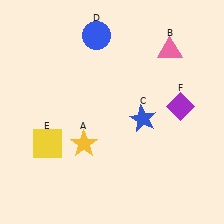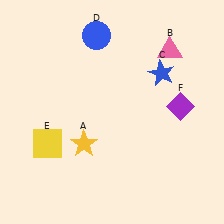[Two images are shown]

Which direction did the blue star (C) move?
The blue star (C) moved up.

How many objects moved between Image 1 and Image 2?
1 object moved between the two images.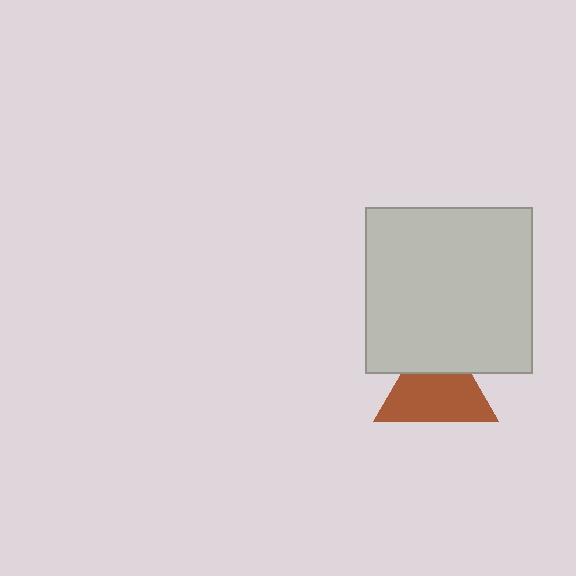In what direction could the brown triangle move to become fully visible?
The brown triangle could move down. That would shift it out from behind the light gray square entirely.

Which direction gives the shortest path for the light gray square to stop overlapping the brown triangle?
Moving up gives the shortest separation.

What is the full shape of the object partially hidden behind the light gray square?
The partially hidden object is a brown triangle.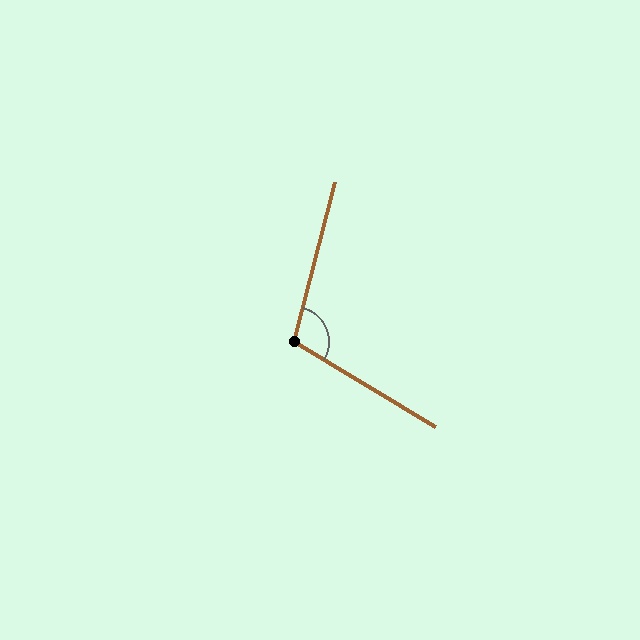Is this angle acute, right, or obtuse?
It is obtuse.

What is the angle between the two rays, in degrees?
Approximately 107 degrees.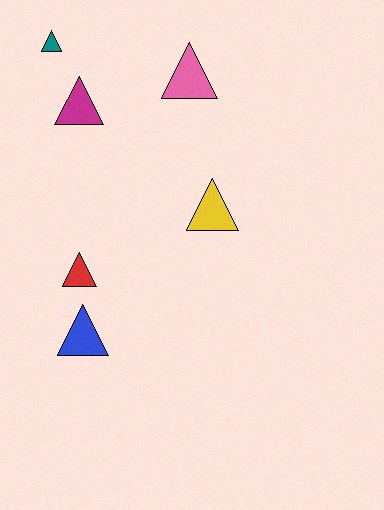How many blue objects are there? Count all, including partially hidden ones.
There is 1 blue object.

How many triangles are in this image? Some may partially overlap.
There are 6 triangles.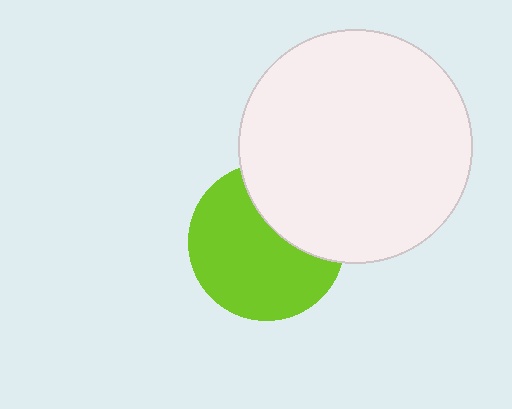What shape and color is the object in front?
The object in front is a white circle.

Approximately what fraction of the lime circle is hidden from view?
Roughly 33% of the lime circle is hidden behind the white circle.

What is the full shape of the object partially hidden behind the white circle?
The partially hidden object is a lime circle.